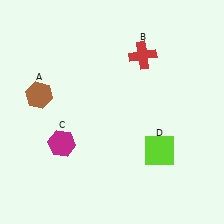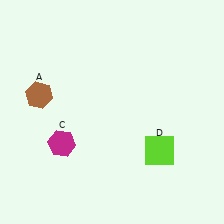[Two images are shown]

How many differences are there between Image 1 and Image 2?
There is 1 difference between the two images.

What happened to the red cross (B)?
The red cross (B) was removed in Image 2. It was in the top-right area of Image 1.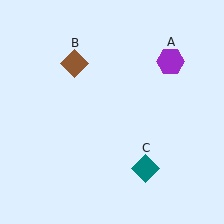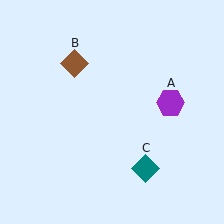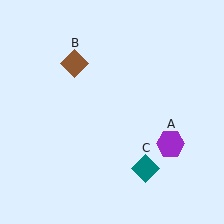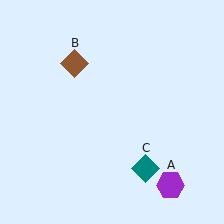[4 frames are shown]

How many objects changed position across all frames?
1 object changed position: purple hexagon (object A).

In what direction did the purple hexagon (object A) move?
The purple hexagon (object A) moved down.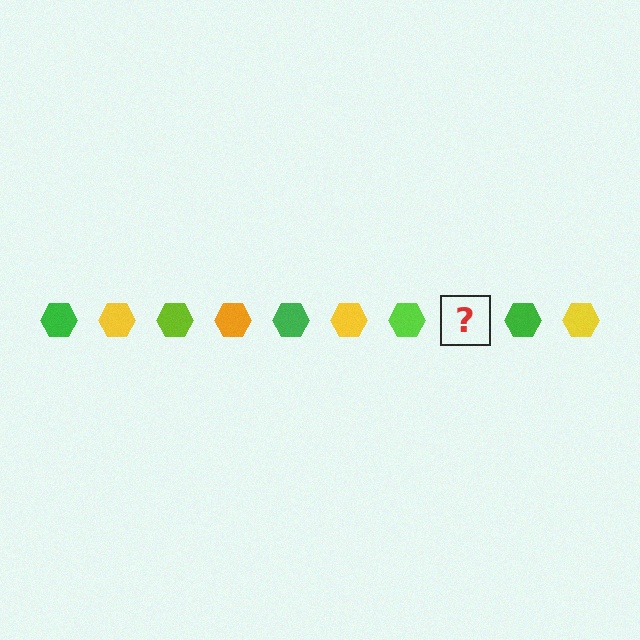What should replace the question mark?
The question mark should be replaced with an orange hexagon.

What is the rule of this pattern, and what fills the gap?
The rule is that the pattern cycles through green, yellow, lime, orange hexagons. The gap should be filled with an orange hexagon.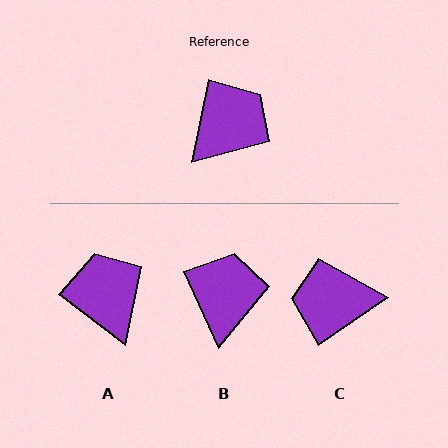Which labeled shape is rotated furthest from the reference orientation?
C, about 136 degrees away.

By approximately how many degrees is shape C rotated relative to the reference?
Approximately 136 degrees counter-clockwise.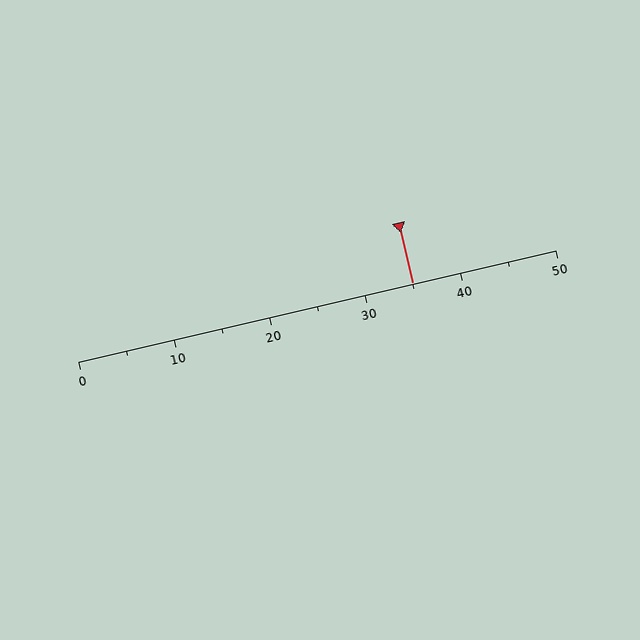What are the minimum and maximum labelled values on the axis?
The axis runs from 0 to 50.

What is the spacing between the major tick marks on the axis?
The major ticks are spaced 10 apart.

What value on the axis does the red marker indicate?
The marker indicates approximately 35.